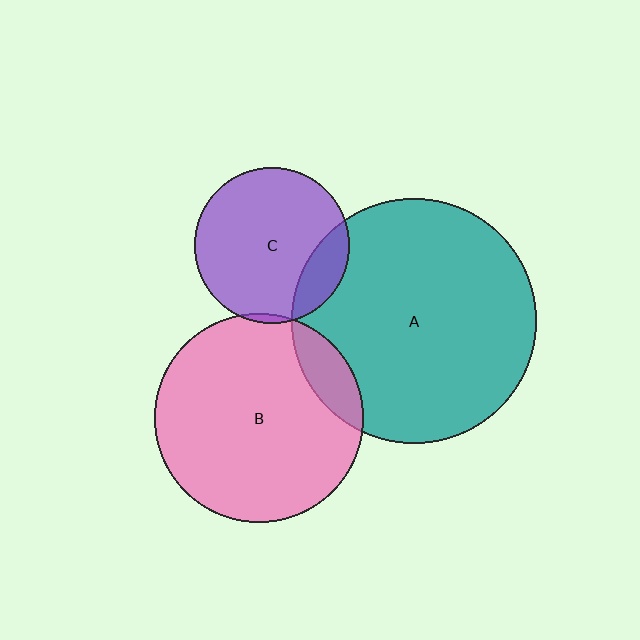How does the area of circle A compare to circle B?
Approximately 1.4 times.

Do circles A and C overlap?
Yes.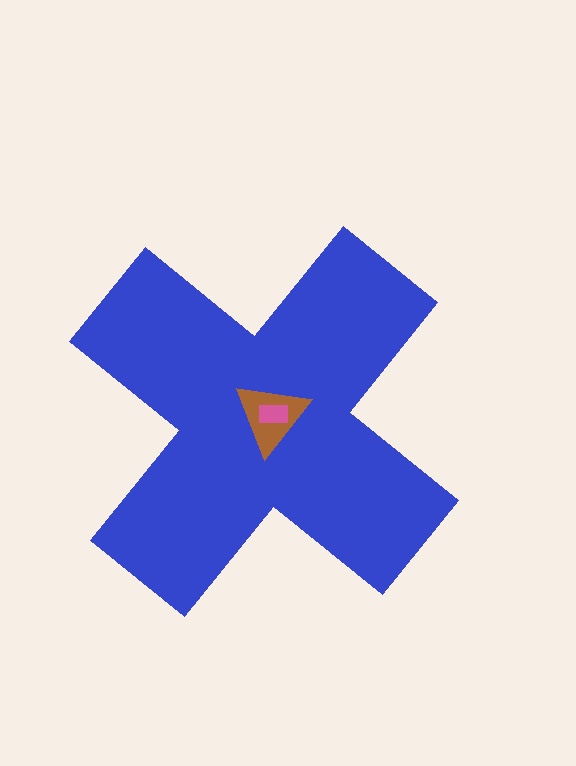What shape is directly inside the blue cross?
The brown triangle.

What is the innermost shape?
The pink rectangle.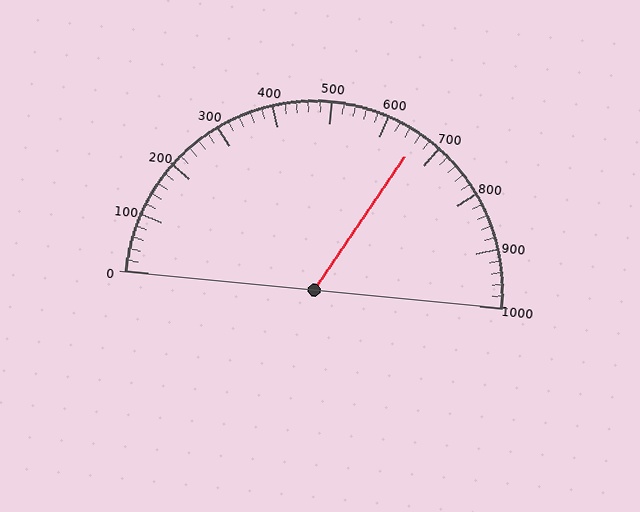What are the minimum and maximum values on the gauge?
The gauge ranges from 0 to 1000.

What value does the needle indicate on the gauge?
The needle indicates approximately 660.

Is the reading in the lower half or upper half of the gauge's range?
The reading is in the upper half of the range (0 to 1000).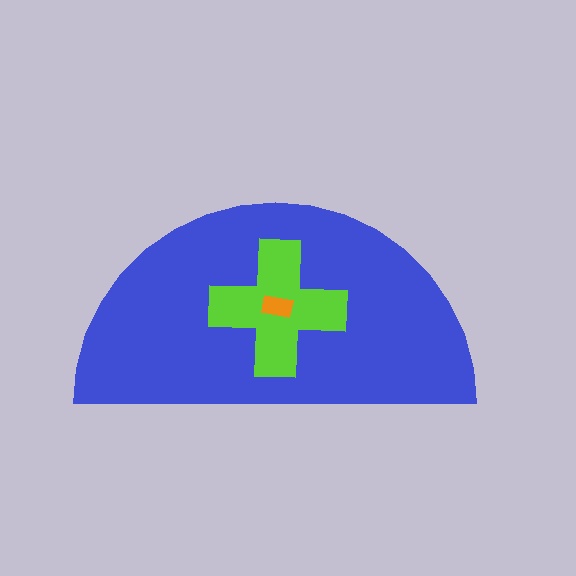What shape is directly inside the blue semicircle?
The lime cross.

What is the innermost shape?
The orange rectangle.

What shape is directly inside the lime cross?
The orange rectangle.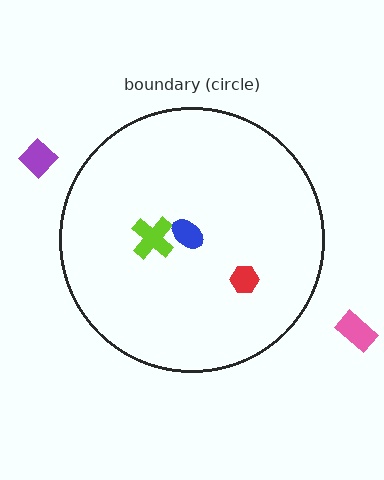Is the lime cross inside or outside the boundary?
Inside.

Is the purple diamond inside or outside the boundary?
Outside.